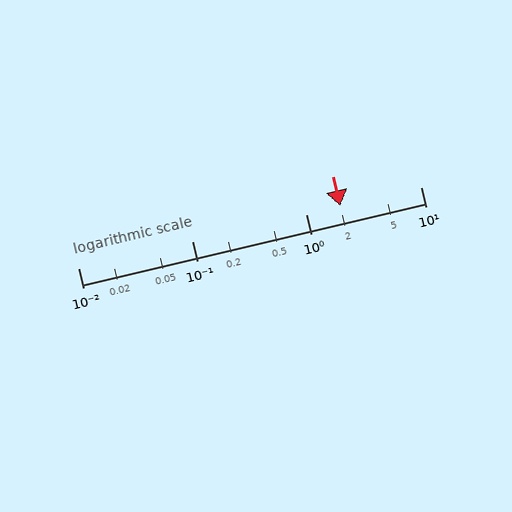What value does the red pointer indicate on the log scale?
The pointer indicates approximately 2.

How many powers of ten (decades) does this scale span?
The scale spans 3 decades, from 0.01 to 10.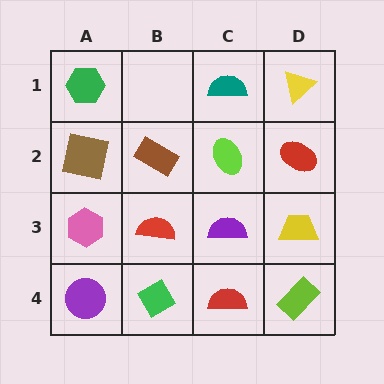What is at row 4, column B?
A green diamond.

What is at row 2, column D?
A red ellipse.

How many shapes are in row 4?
4 shapes.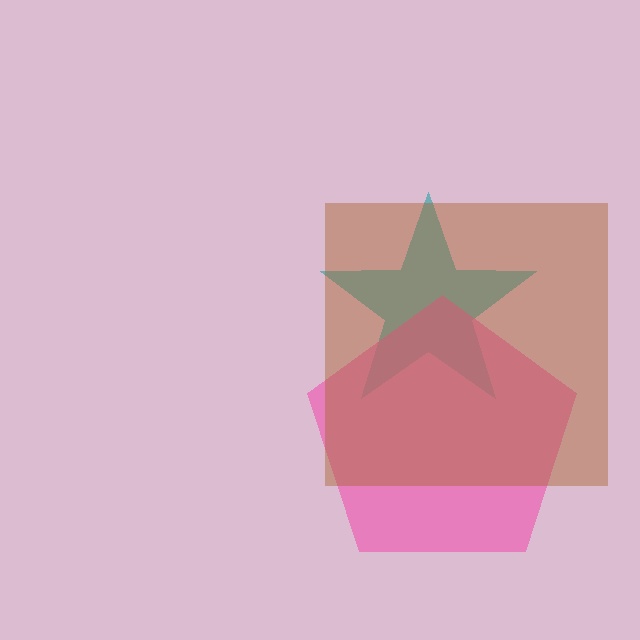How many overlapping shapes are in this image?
There are 3 overlapping shapes in the image.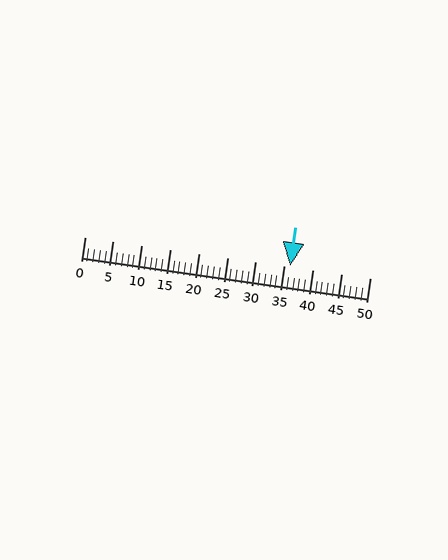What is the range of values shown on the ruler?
The ruler shows values from 0 to 50.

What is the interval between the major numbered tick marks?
The major tick marks are spaced 5 units apart.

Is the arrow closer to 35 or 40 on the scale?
The arrow is closer to 35.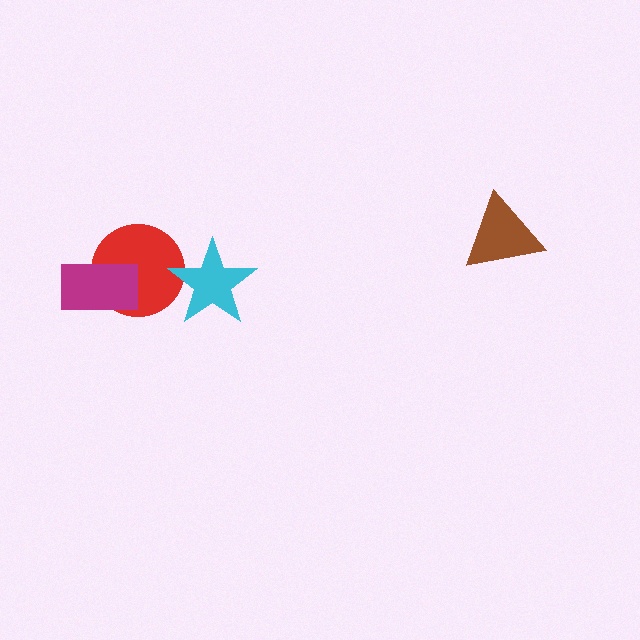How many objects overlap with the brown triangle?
0 objects overlap with the brown triangle.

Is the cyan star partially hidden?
No, no other shape covers it.